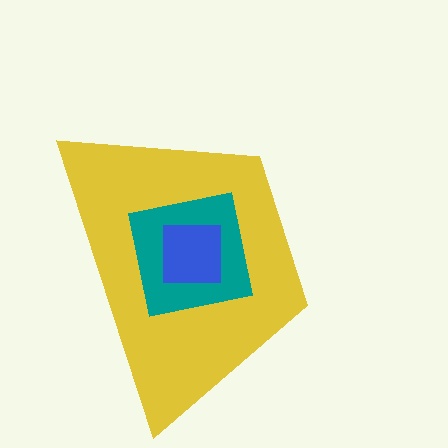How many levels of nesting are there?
3.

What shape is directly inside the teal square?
The blue square.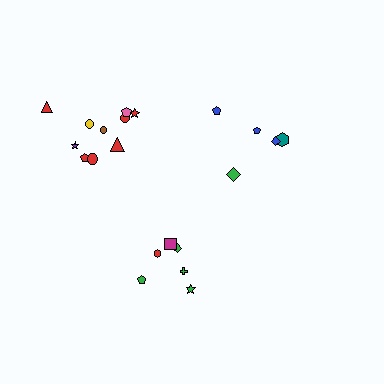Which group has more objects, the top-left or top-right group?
The top-left group.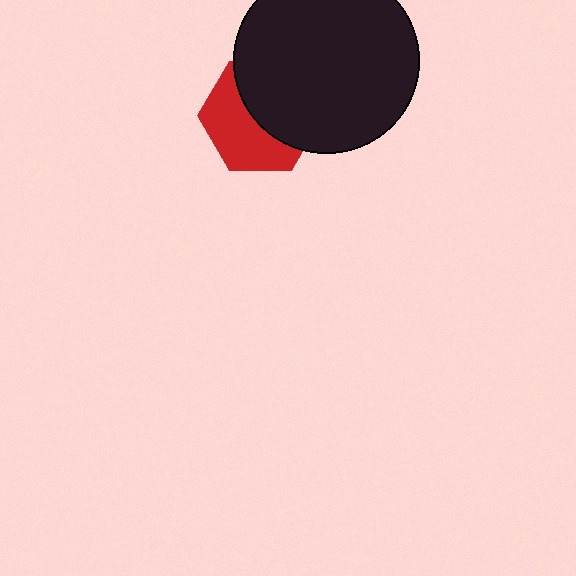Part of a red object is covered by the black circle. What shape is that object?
It is a hexagon.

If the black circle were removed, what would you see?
You would see the complete red hexagon.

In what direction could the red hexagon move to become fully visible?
The red hexagon could move toward the lower-left. That would shift it out from behind the black circle entirely.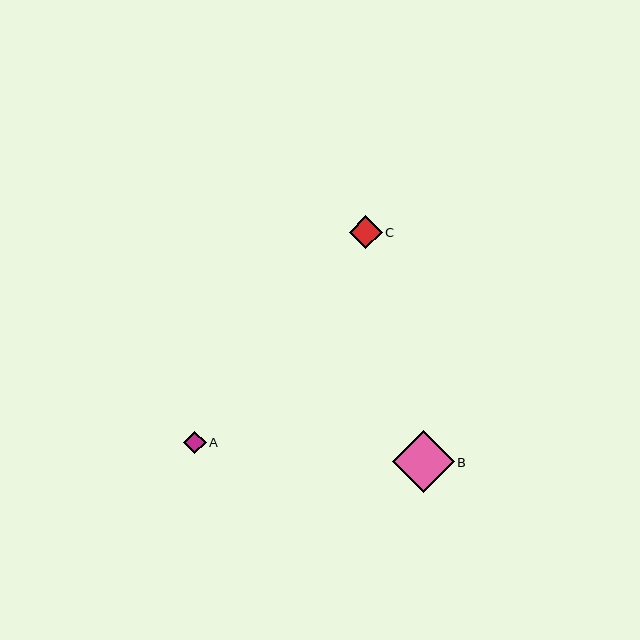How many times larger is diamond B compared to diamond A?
Diamond B is approximately 2.7 times the size of diamond A.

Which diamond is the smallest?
Diamond A is the smallest with a size of approximately 23 pixels.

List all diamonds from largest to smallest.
From largest to smallest: B, C, A.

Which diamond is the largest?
Diamond B is the largest with a size of approximately 62 pixels.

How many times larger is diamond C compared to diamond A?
Diamond C is approximately 1.4 times the size of diamond A.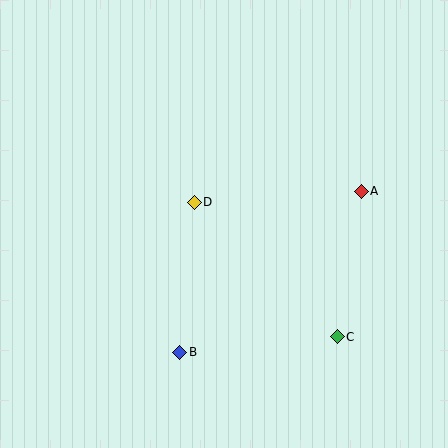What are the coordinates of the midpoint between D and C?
The midpoint between D and C is at (266, 270).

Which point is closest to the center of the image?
Point D at (194, 202) is closest to the center.